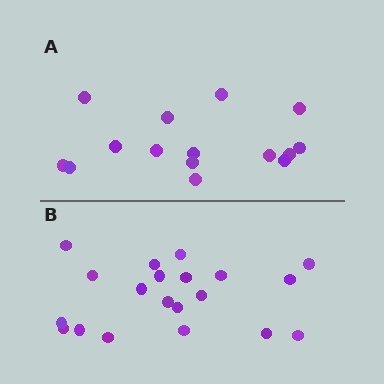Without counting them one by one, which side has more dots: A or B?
Region B (the bottom region) has more dots.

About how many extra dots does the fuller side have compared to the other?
Region B has about 5 more dots than region A.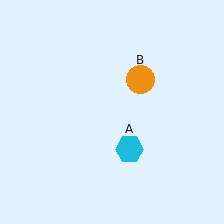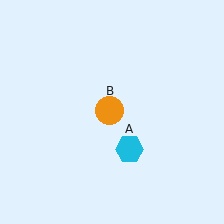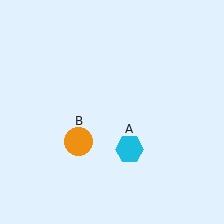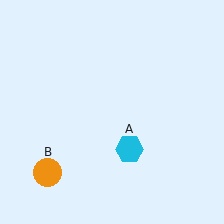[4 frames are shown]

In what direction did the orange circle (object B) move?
The orange circle (object B) moved down and to the left.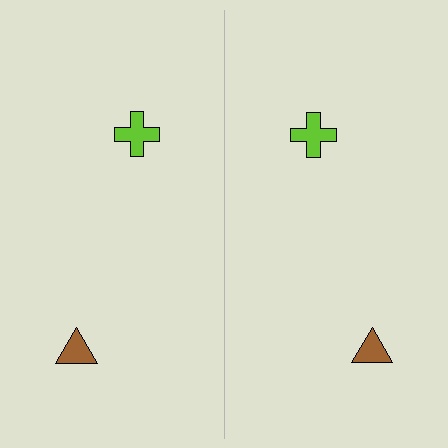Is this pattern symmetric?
Yes, this pattern has bilateral (reflection) symmetry.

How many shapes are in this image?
There are 4 shapes in this image.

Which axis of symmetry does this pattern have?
The pattern has a vertical axis of symmetry running through the center of the image.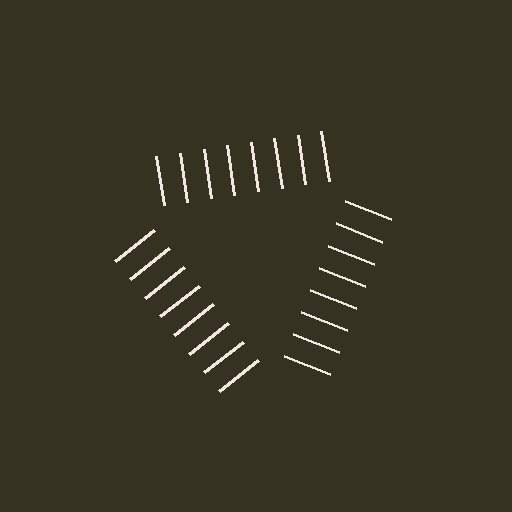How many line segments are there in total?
24 — 8 along each of the 3 edges.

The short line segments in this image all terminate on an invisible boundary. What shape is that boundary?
An illusory triangle — the line segments terminate on its edges but no continuous stroke is drawn.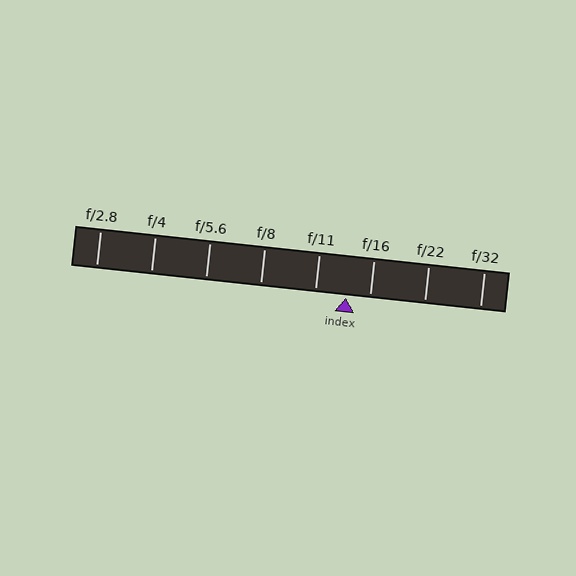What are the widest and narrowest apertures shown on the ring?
The widest aperture shown is f/2.8 and the narrowest is f/32.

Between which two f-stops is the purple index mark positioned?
The index mark is between f/11 and f/16.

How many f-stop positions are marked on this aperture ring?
There are 8 f-stop positions marked.